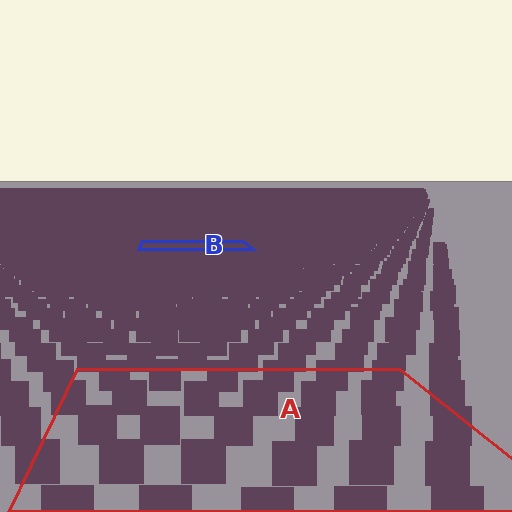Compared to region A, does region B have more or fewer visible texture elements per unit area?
Region B has more texture elements per unit area — they are packed more densely because it is farther away.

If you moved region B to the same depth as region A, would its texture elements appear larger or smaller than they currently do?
They would appear larger. At a closer depth, the same texture elements are projected at a bigger on-screen size.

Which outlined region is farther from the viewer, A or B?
Region B is farther from the viewer — the texture elements inside it appear smaller and more densely packed.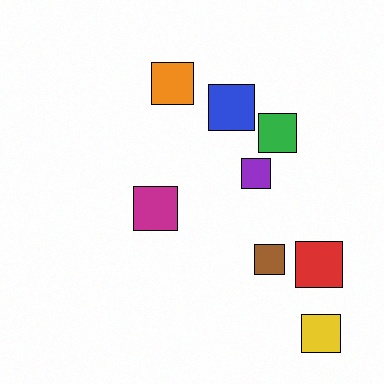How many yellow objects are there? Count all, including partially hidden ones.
There is 1 yellow object.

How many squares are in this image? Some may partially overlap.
There are 8 squares.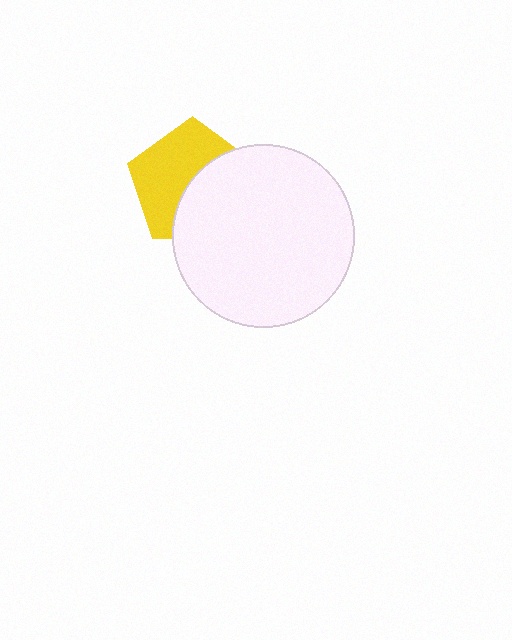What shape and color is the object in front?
The object in front is a white circle.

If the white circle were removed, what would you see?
You would see the complete yellow pentagon.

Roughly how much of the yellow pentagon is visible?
About half of it is visible (roughly 53%).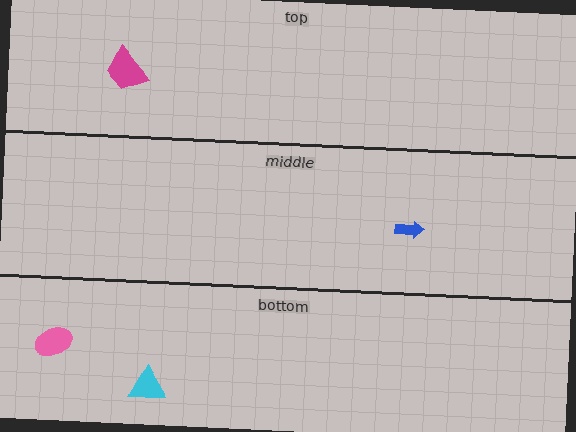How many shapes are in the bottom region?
2.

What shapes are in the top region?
The magenta trapezoid.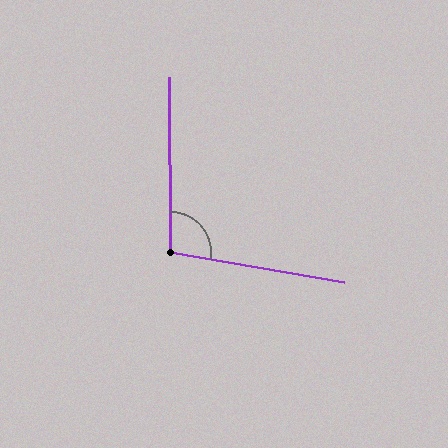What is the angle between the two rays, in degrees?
Approximately 100 degrees.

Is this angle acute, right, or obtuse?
It is obtuse.